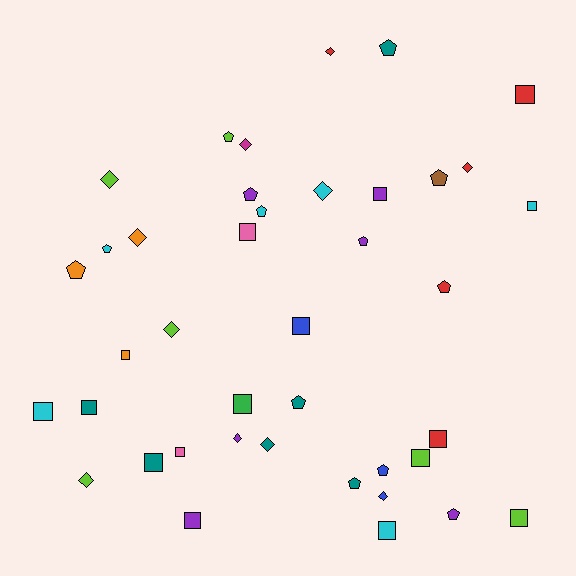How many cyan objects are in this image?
There are 6 cyan objects.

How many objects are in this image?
There are 40 objects.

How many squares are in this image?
There are 16 squares.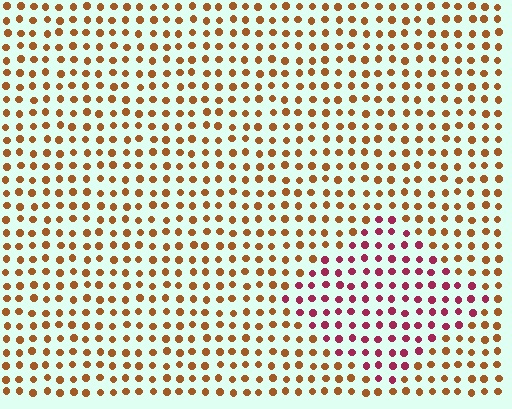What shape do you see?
I see a diamond.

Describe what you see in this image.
The image is filled with small brown elements in a uniform arrangement. A diamond-shaped region is visible where the elements are tinted to a slightly different hue, forming a subtle color boundary.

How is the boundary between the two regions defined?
The boundary is defined purely by a slight shift in hue (about 49 degrees). Spacing, size, and orientation are identical on both sides.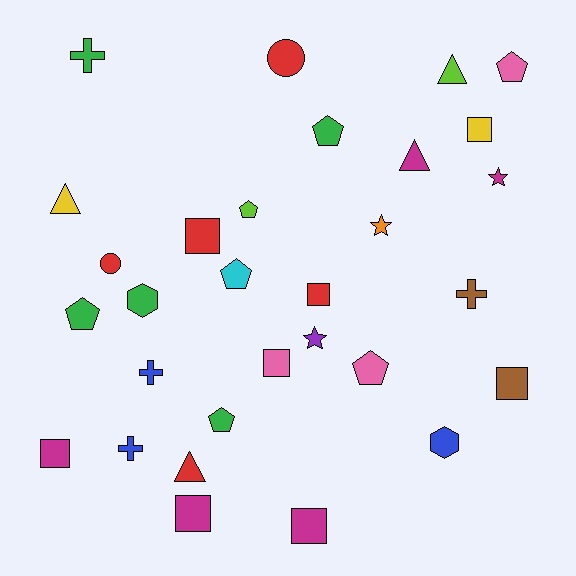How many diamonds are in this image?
There are no diamonds.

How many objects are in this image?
There are 30 objects.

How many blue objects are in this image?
There are 3 blue objects.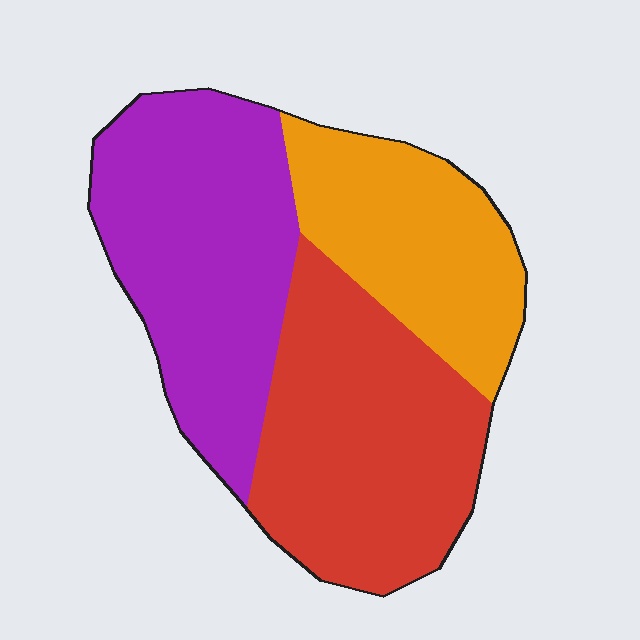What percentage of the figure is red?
Red takes up about three eighths (3/8) of the figure.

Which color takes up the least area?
Orange, at roughly 25%.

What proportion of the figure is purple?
Purple takes up about three eighths (3/8) of the figure.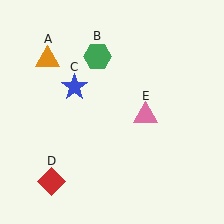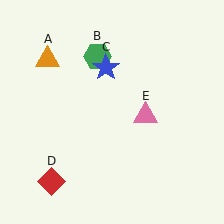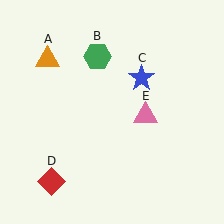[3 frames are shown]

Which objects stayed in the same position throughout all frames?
Orange triangle (object A) and green hexagon (object B) and red diamond (object D) and pink triangle (object E) remained stationary.